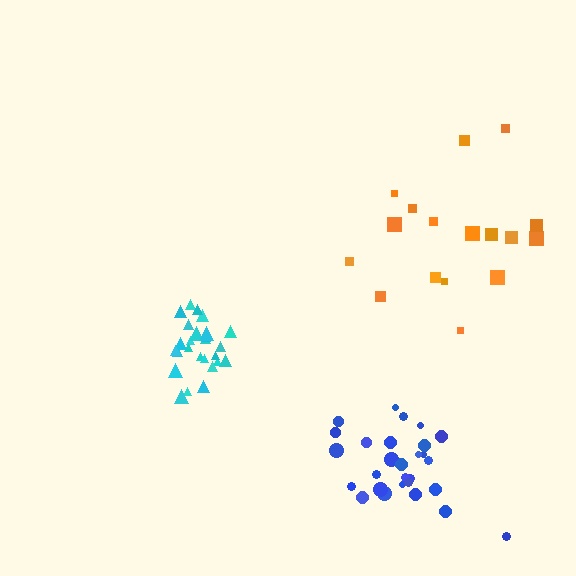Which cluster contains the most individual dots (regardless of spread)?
Blue (28).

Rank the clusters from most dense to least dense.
cyan, blue, orange.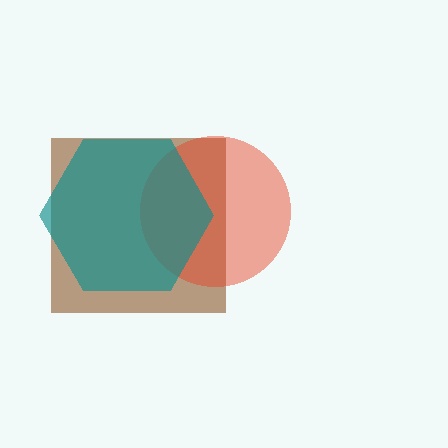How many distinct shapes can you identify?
There are 3 distinct shapes: a brown square, a red circle, a teal hexagon.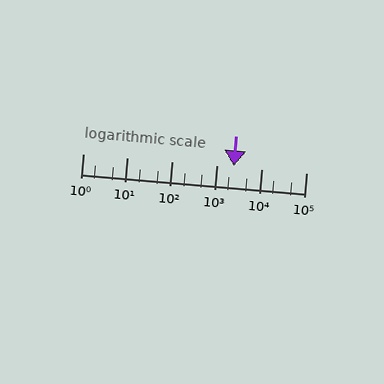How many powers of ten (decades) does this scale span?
The scale spans 5 decades, from 1 to 100000.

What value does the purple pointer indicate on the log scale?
The pointer indicates approximately 2400.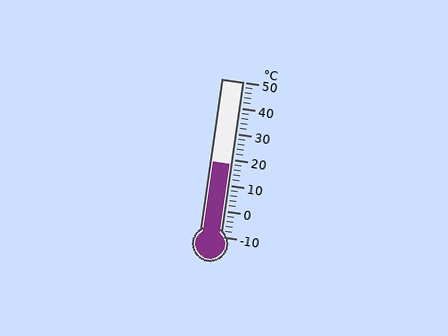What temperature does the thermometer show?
The thermometer shows approximately 18°C.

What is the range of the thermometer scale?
The thermometer scale ranges from -10°C to 50°C.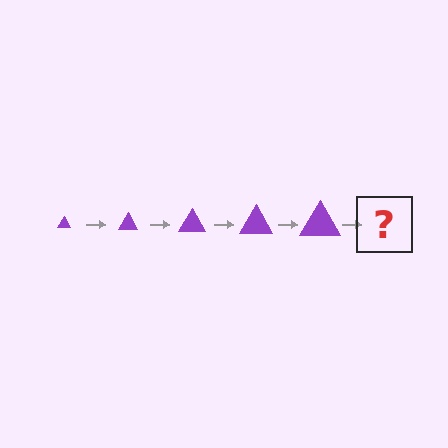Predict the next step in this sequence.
The next step is a purple triangle, larger than the previous one.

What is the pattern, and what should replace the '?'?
The pattern is that the triangle gets progressively larger each step. The '?' should be a purple triangle, larger than the previous one.